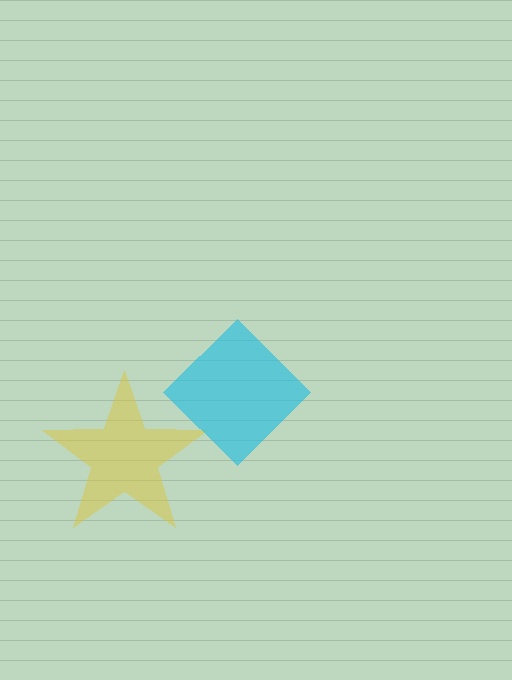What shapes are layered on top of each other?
The layered shapes are: a yellow star, a cyan diamond.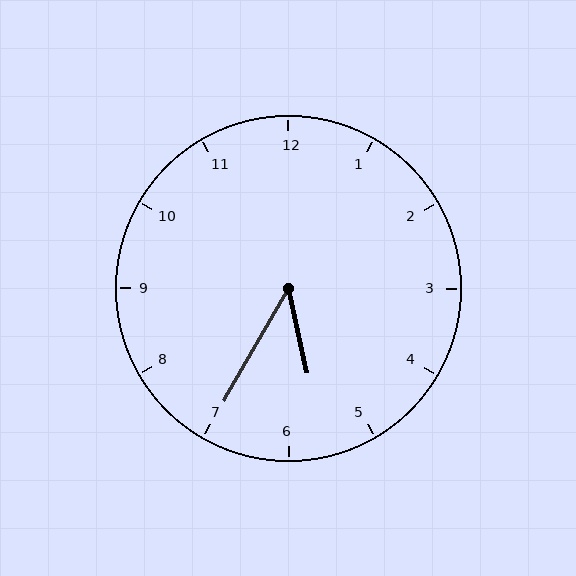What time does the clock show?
5:35.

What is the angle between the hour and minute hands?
Approximately 42 degrees.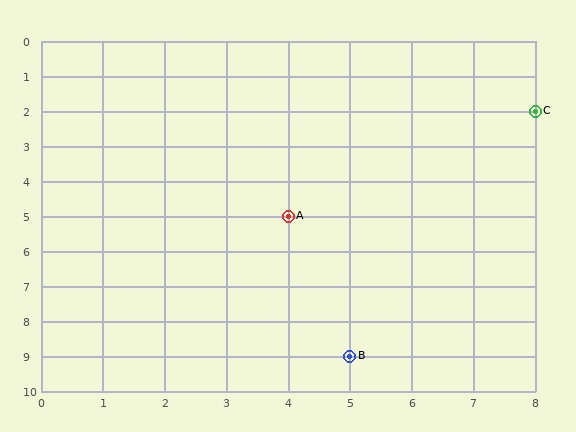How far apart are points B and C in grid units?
Points B and C are 3 columns and 7 rows apart (about 7.6 grid units diagonally).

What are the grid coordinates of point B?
Point B is at grid coordinates (5, 9).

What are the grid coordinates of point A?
Point A is at grid coordinates (4, 5).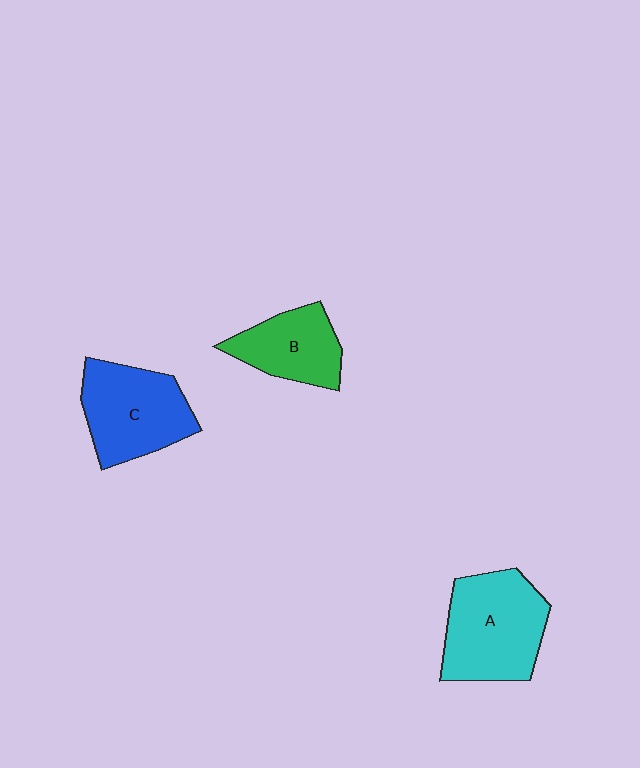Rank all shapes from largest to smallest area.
From largest to smallest: A (cyan), C (blue), B (green).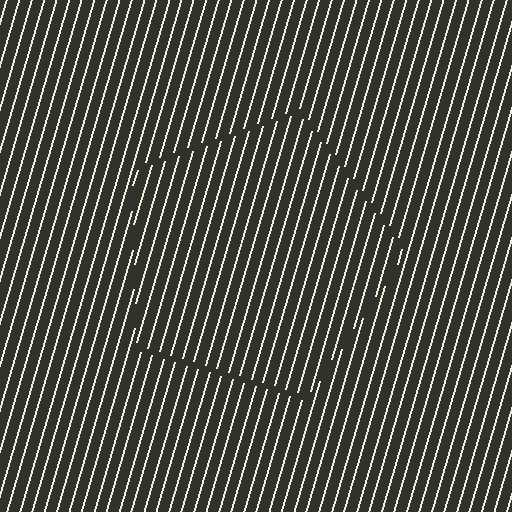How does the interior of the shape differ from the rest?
The interior of the shape contains the same grating, shifted by half a period — the contour is defined by the phase discontinuity where line-ends from the inner and outer gratings abut.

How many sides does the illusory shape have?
5 sides — the line-ends trace a pentagon.